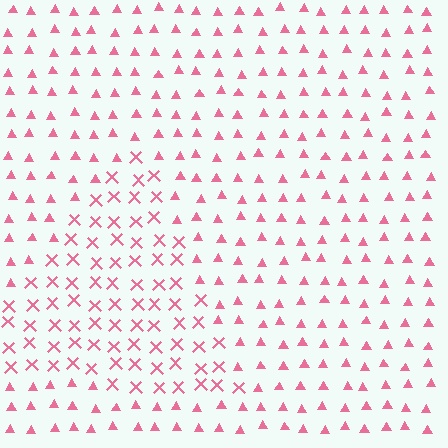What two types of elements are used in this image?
The image uses X marks inside the triangle region and triangles outside it.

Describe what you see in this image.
The image is filled with small pink elements arranged in a uniform grid. A triangle-shaped region contains X marks, while the surrounding area contains triangles. The boundary is defined purely by the change in element shape.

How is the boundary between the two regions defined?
The boundary is defined by a change in element shape: X marks inside vs. triangles outside. All elements share the same color and spacing.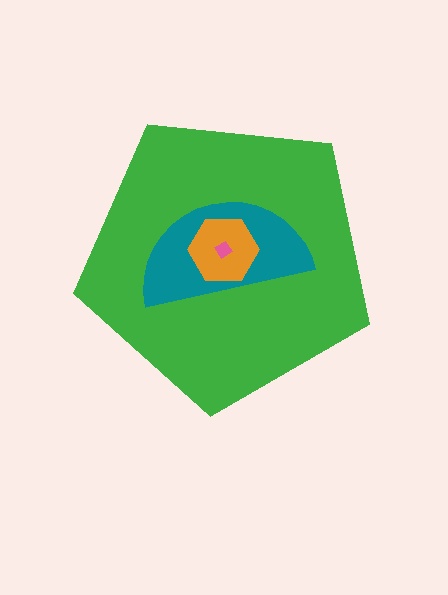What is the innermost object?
The pink diamond.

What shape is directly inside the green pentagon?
The teal semicircle.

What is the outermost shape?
The green pentagon.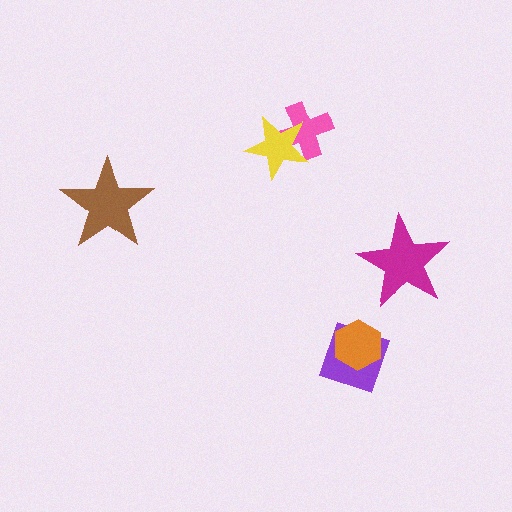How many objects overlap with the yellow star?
1 object overlaps with the yellow star.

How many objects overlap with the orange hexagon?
1 object overlaps with the orange hexagon.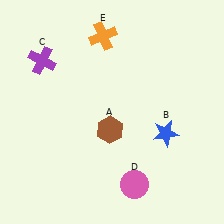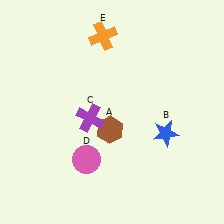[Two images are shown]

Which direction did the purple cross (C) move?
The purple cross (C) moved down.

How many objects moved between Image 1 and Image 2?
2 objects moved between the two images.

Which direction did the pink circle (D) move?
The pink circle (D) moved left.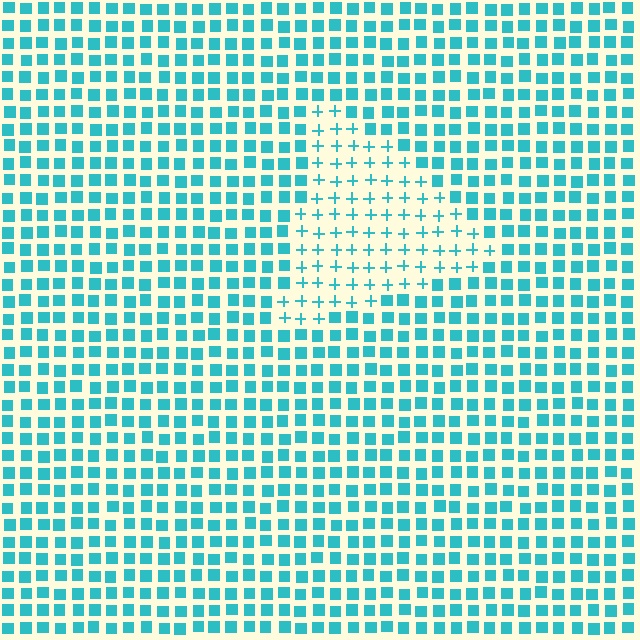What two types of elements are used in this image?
The image uses plus signs inside the triangle region and squares outside it.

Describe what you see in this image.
The image is filled with small cyan elements arranged in a uniform grid. A triangle-shaped region contains plus signs, while the surrounding area contains squares. The boundary is defined purely by the change in element shape.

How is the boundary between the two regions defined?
The boundary is defined by a change in element shape: plus signs inside vs. squares outside. All elements share the same color and spacing.